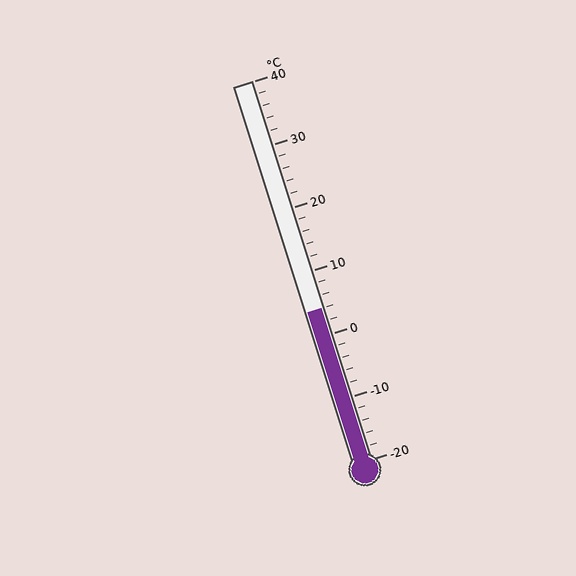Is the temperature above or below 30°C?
The temperature is below 30°C.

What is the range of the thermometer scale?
The thermometer scale ranges from -20°C to 40°C.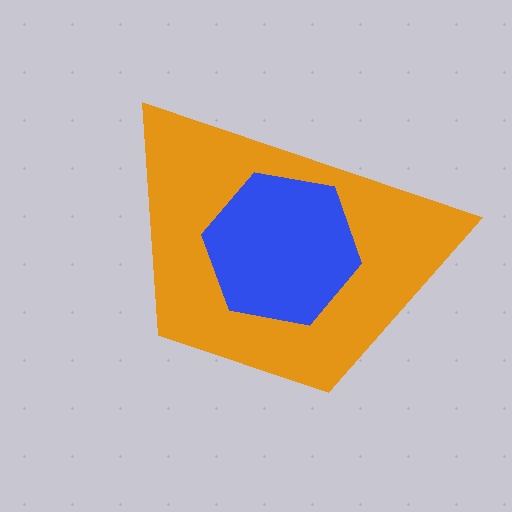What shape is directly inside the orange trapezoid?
The blue hexagon.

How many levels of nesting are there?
2.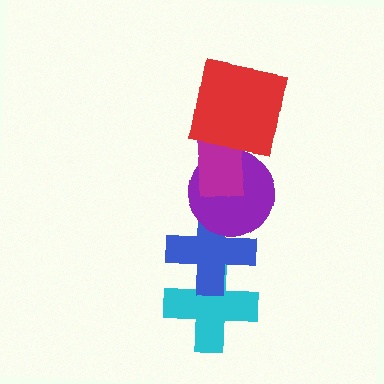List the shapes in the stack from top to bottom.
From top to bottom: the red square, the magenta rectangle, the purple circle, the blue cross, the cyan cross.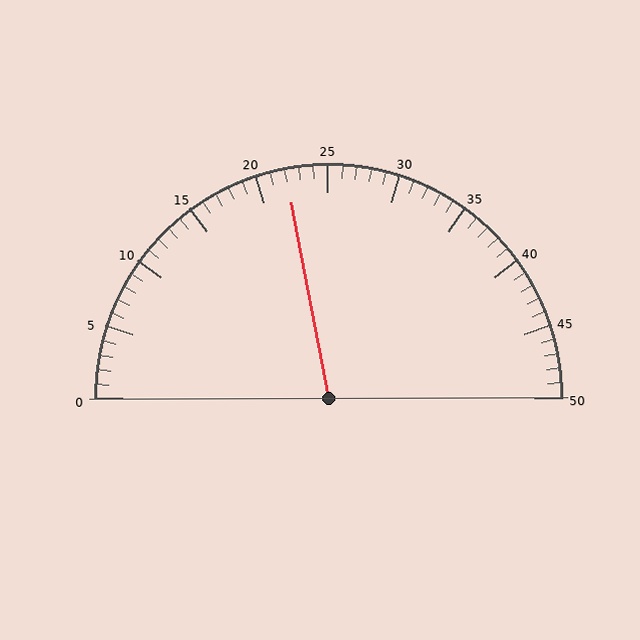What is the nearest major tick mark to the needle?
The nearest major tick mark is 20.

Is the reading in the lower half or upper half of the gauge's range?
The reading is in the lower half of the range (0 to 50).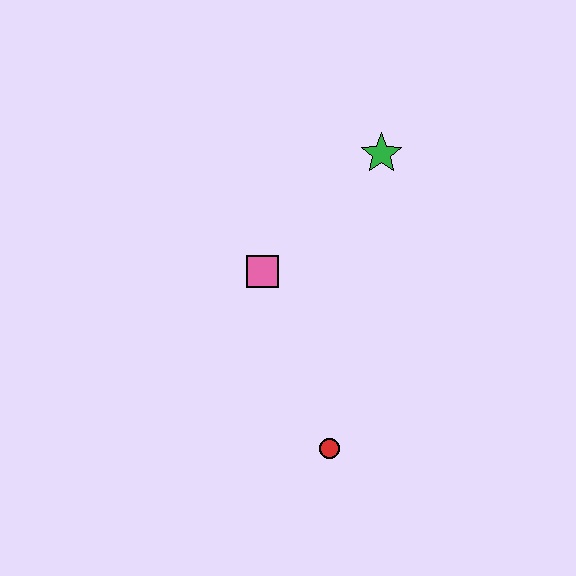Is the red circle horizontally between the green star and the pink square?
Yes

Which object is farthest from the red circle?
The green star is farthest from the red circle.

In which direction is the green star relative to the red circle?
The green star is above the red circle.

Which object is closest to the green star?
The pink square is closest to the green star.